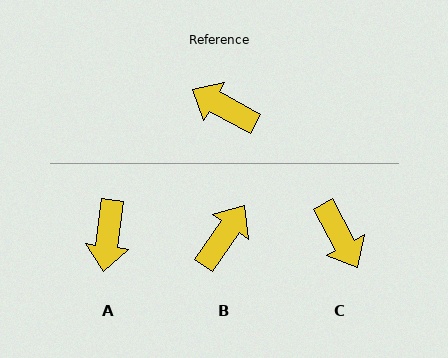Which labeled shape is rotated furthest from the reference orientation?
C, about 148 degrees away.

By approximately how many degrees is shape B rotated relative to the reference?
Approximately 96 degrees clockwise.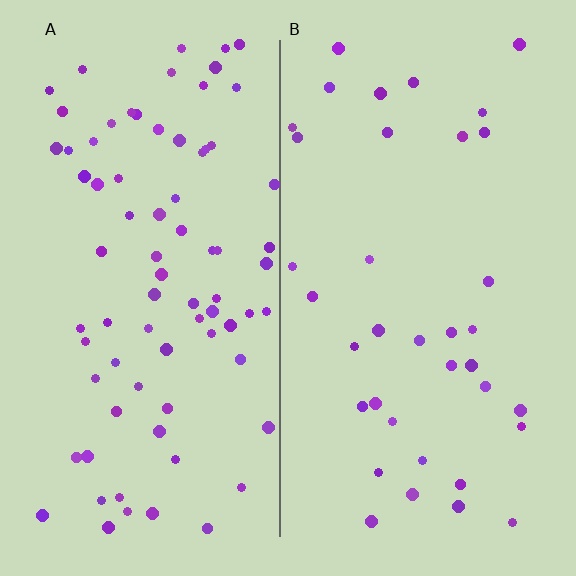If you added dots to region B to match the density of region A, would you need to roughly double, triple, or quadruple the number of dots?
Approximately double.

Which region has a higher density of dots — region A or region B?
A (the left).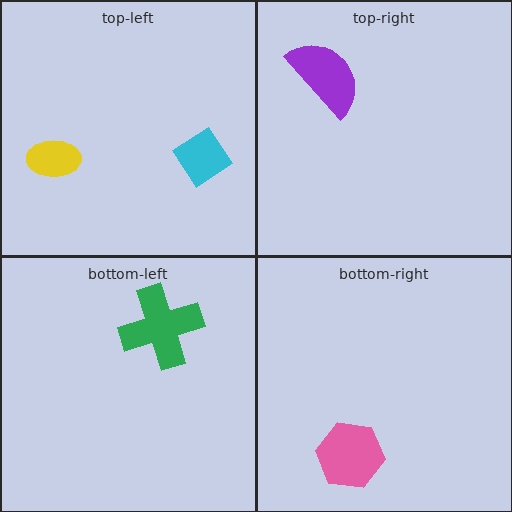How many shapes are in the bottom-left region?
1.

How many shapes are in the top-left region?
2.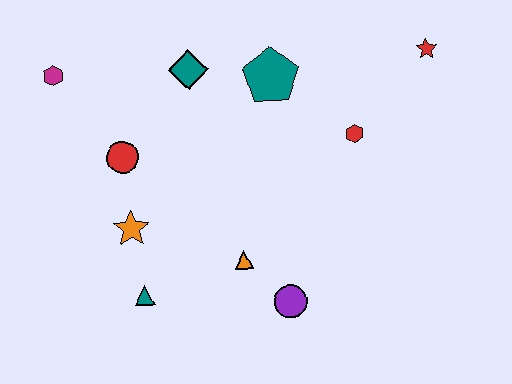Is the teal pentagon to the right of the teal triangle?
Yes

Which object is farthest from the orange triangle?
The red star is farthest from the orange triangle.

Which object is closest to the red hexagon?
The teal pentagon is closest to the red hexagon.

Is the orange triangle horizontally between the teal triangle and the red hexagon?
Yes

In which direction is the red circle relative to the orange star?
The red circle is above the orange star.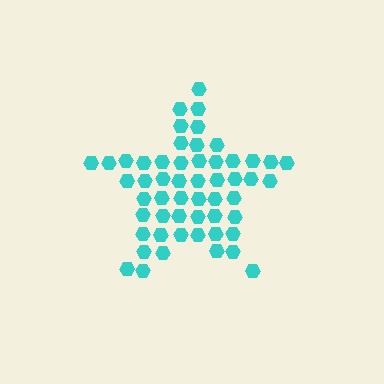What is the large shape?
The large shape is a star.